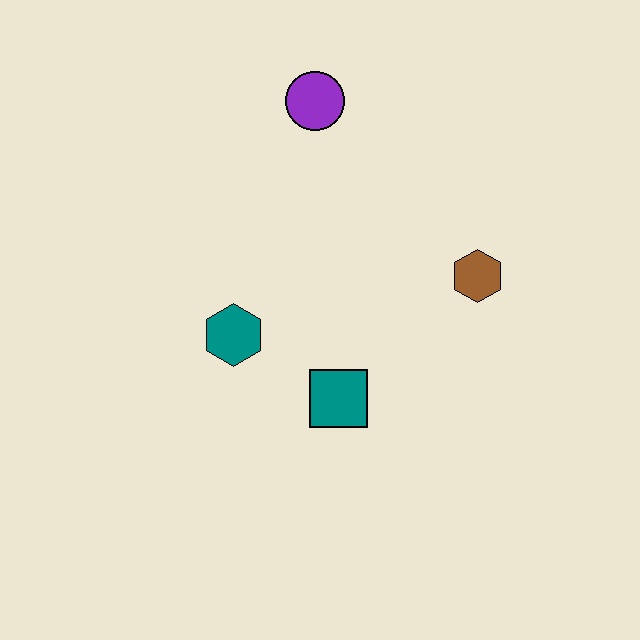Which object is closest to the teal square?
The teal hexagon is closest to the teal square.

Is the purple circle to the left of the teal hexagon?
No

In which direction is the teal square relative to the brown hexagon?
The teal square is to the left of the brown hexagon.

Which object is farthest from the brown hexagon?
The teal hexagon is farthest from the brown hexagon.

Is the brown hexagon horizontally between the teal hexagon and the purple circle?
No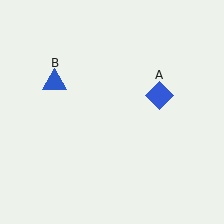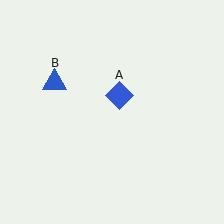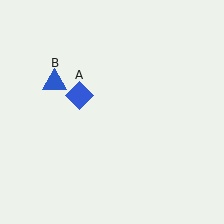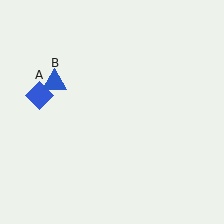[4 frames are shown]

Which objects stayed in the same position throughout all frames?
Blue triangle (object B) remained stationary.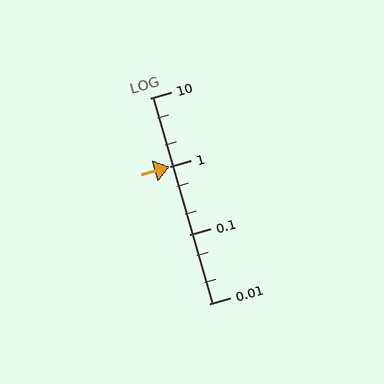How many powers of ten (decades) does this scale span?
The scale spans 3 decades, from 0.01 to 10.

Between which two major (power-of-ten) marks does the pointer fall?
The pointer is between 1 and 10.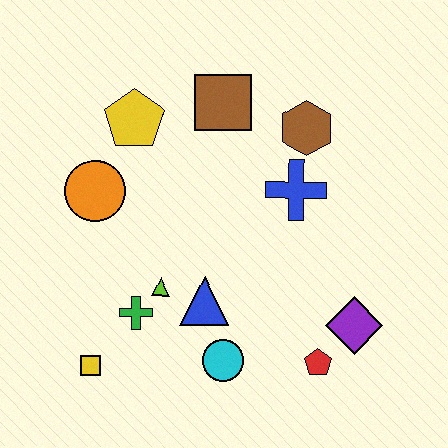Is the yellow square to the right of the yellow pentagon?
No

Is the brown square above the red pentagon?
Yes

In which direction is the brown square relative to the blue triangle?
The brown square is above the blue triangle.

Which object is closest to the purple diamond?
The red pentagon is closest to the purple diamond.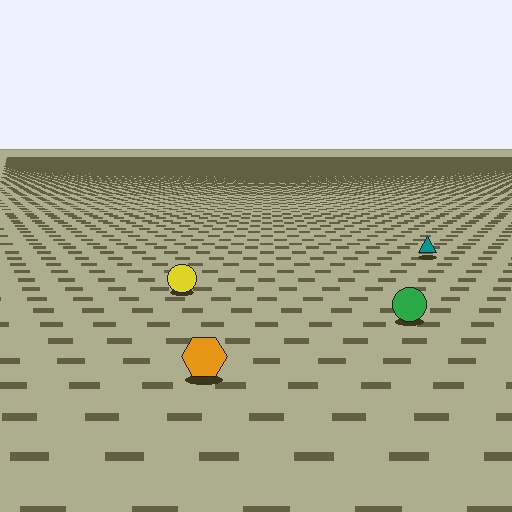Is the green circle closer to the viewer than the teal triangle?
Yes. The green circle is closer — you can tell from the texture gradient: the ground texture is coarser near it.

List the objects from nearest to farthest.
From nearest to farthest: the orange hexagon, the green circle, the yellow circle, the teal triangle.